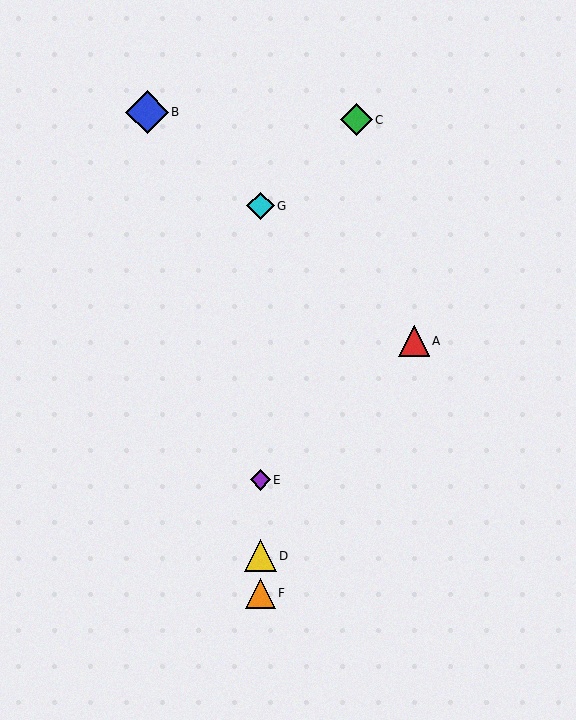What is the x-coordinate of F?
Object F is at x≈260.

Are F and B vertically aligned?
No, F is at x≈260 and B is at x≈147.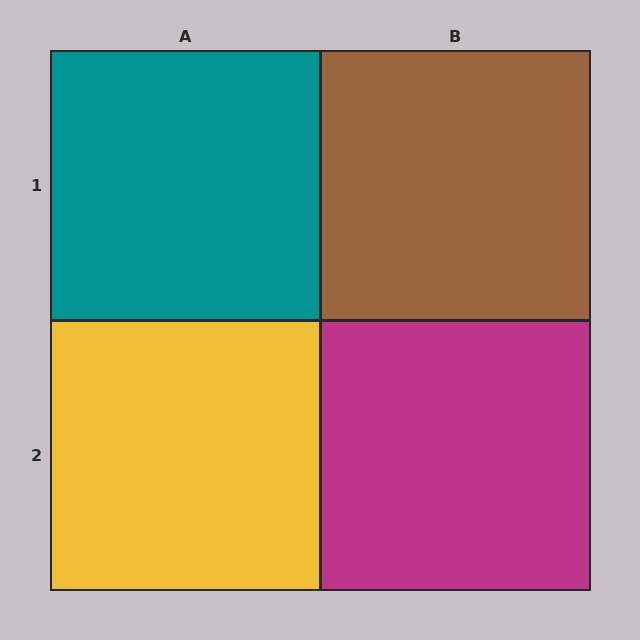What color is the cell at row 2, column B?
Magenta.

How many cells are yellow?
1 cell is yellow.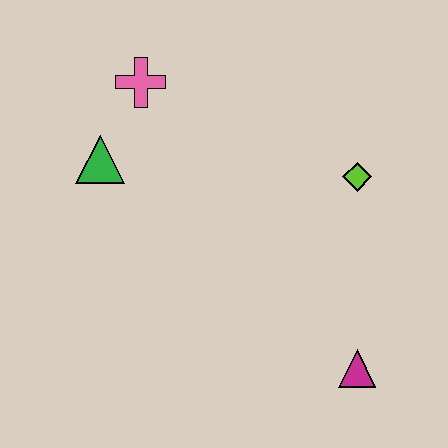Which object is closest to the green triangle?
The pink cross is closest to the green triangle.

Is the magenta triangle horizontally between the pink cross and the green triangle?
No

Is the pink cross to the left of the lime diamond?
Yes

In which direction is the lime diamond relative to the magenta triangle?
The lime diamond is above the magenta triangle.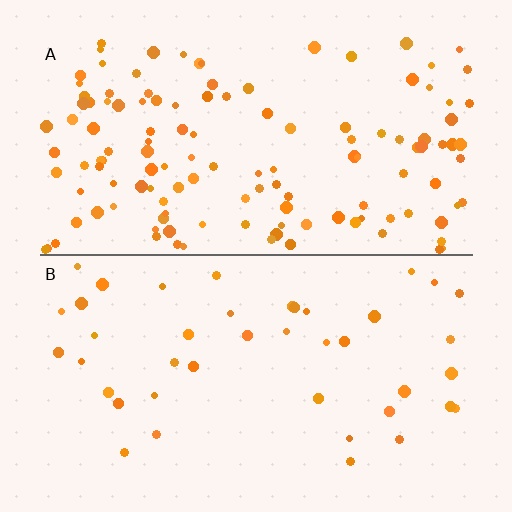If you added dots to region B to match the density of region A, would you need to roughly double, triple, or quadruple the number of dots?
Approximately triple.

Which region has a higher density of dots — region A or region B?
A (the top).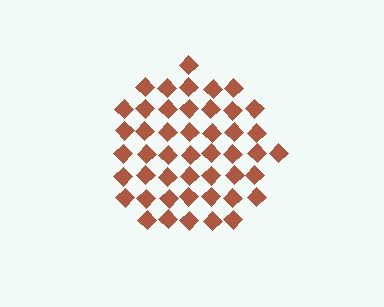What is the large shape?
The large shape is a circle.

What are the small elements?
The small elements are diamonds.